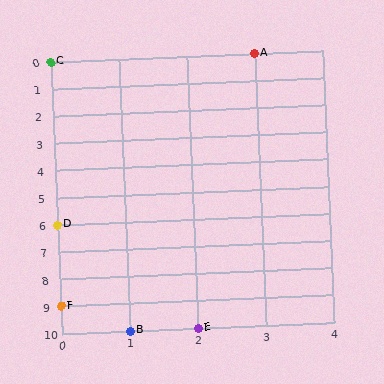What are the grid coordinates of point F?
Point F is at grid coordinates (0, 9).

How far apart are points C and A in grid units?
Points C and A are 3 columns apart.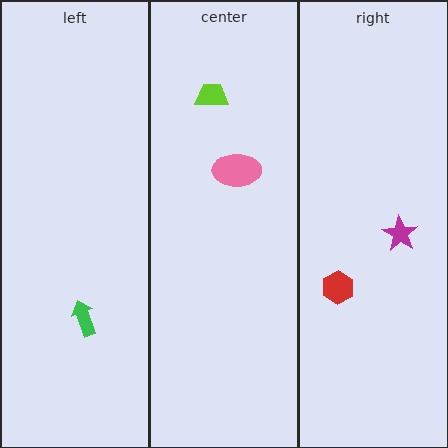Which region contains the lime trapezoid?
The center region.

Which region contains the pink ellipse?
The center region.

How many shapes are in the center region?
2.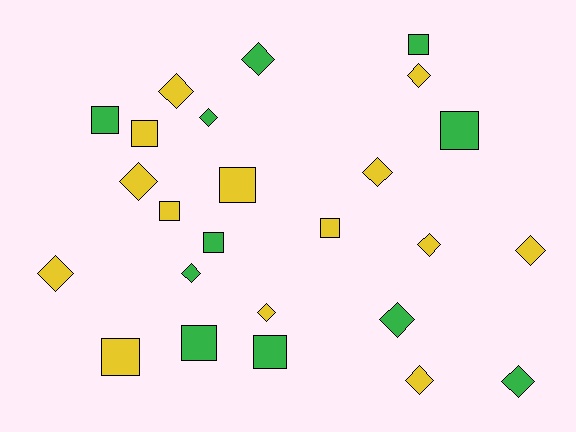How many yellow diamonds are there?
There are 9 yellow diamonds.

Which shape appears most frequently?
Diamond, with 14 objects.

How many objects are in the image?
There are 25 objects.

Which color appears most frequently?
Yellow, with 14 objects.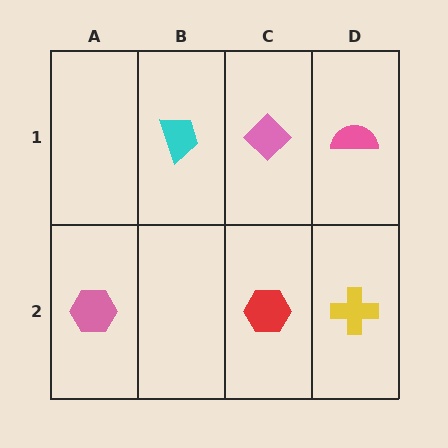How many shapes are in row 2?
3 shapes.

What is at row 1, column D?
A pink semicircle.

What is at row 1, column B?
A cyan trapezoid.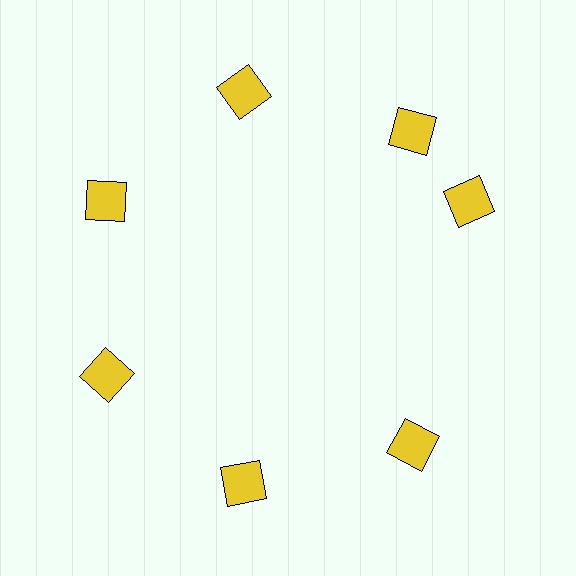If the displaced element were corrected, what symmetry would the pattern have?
It would have 7-fold rotational symmetry — the pattern would map onto itself every 51 degrees.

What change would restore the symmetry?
The symmetry would be restored by rotating it back into even spacing with its neighbors so that all 7 squares sit at equal angles and equal distance from the center.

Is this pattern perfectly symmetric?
No. The 7 yellow squares are arranged in a ring, but one element near the 3 o'clock position is rotated out of alignment along the ring, breaking the 7-fold rotational symmetry.